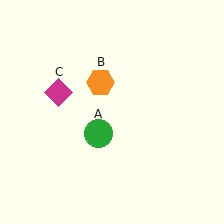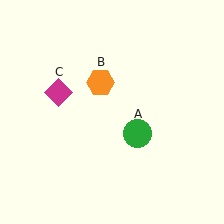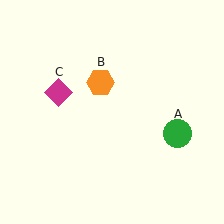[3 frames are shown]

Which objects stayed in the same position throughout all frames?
Orange hexagon (object B) and magenta diamond (object C) remained stationary.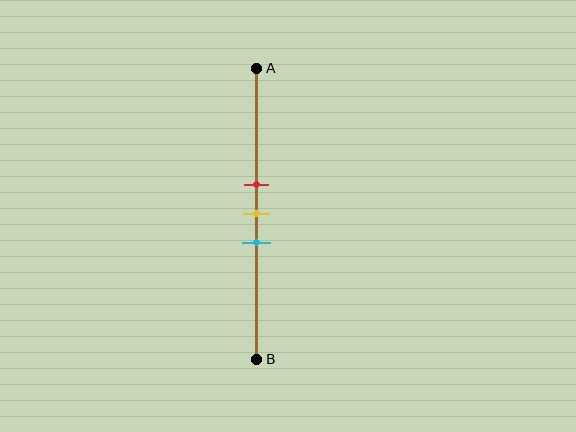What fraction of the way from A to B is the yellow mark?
The yellow mark is approximately 50% (0.5) of the way from A to B.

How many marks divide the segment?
There are 3 marks dividing the segment.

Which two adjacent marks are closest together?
The red and yellow marks are the closest adjacent pair.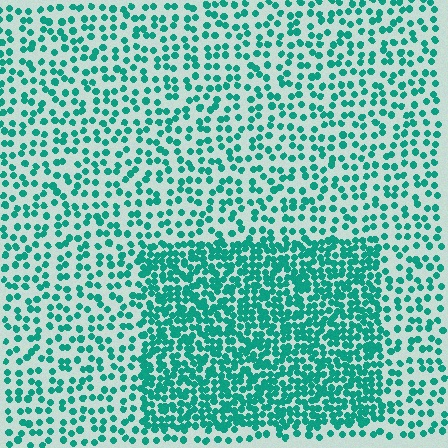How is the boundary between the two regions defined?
The boundary is defined by a change in element density (approximately 2.2x ratio). All elements are the same color, size, and shape.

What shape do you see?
I see a rectangle.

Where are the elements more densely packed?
The elements are more densely packed inside the rectangle boundary.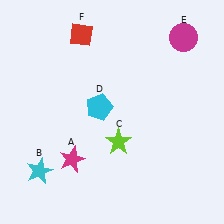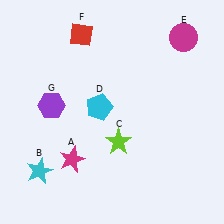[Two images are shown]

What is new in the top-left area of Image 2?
A purple hexagon (G) was added in the top-left area of Image 2.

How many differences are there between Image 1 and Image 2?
There is 1 difference between the two images.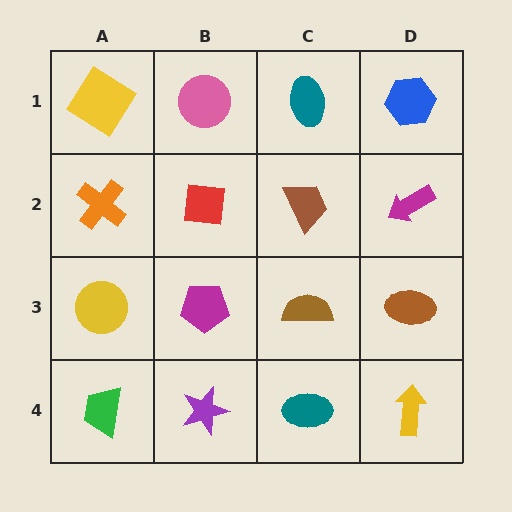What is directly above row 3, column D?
A magenta arrow.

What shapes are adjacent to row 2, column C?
A teal ellipse (row 1, column C), a brown semicircle (row 3, column C), a red square (row 2, column B), a magenta arrow (row 2, column D).